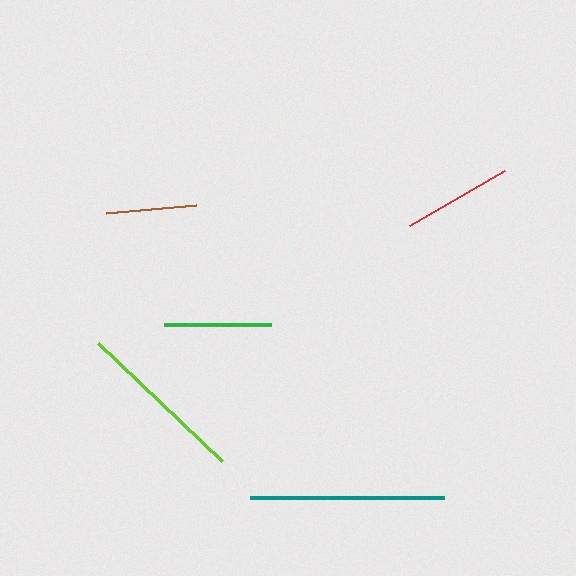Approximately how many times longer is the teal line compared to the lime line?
The teal line is approximately 1.1 times the length of the lime line.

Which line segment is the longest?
The teal line is the longest at approximately 194 pixels.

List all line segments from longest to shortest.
From longest to shortest: teal, lime, red, green, brown.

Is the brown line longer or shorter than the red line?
The red line is longer than the brown line.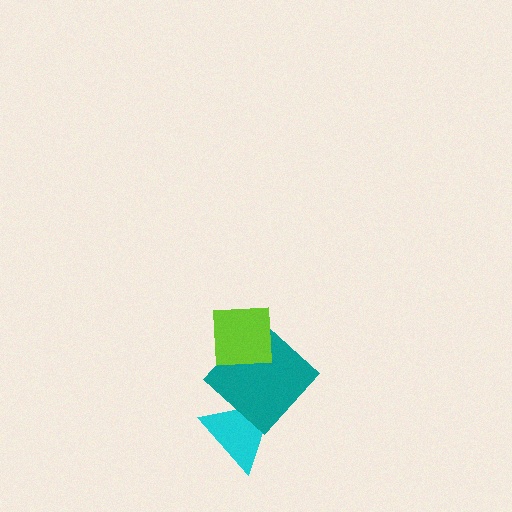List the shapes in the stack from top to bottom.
From top to bottom: the lime square, the teal diamond, the cyan triangle.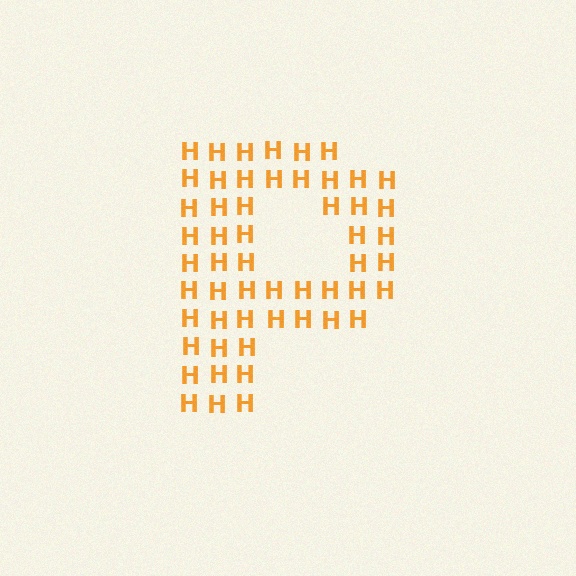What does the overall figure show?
The overall figure shows the letter P.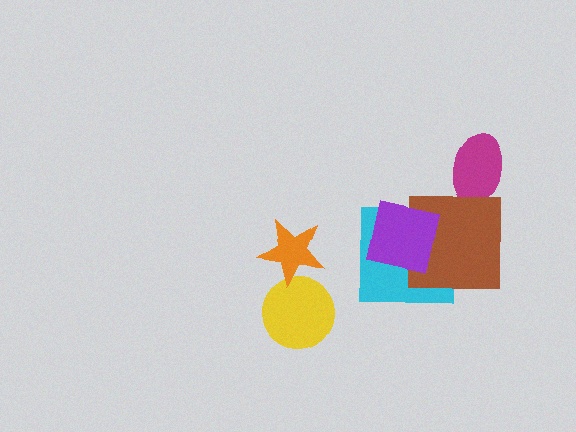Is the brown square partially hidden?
Yes, it is partially covered by another shape.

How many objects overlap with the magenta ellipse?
0 objects overlap with the magenta ellipse.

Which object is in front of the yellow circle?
The orange star is in front of the yellow circle.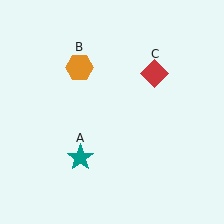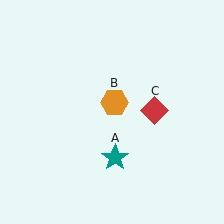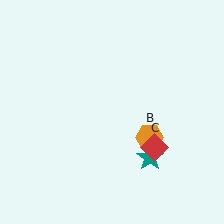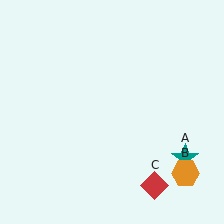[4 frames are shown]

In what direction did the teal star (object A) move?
The teal star (object A) moved right.